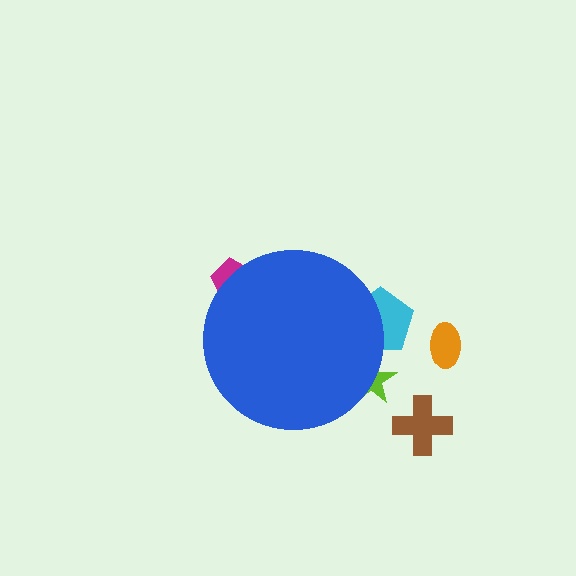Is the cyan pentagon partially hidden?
Yes, the cyan pentagon is partially hidden behind the blue circle.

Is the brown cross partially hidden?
No, the brown cross is fully visible.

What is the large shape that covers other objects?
A blue circle.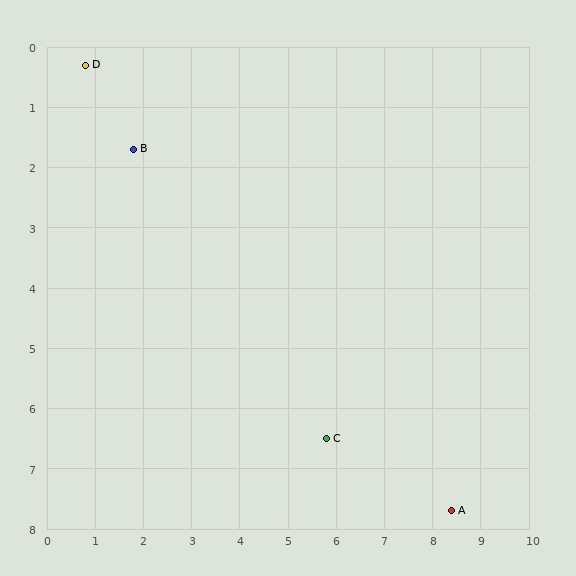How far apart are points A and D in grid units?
Points A and D are about 10.6 grid units apart.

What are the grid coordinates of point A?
Point A is at approximately (8.4, 7.7).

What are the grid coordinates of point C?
Point C is at approximately (5.8, 6.5).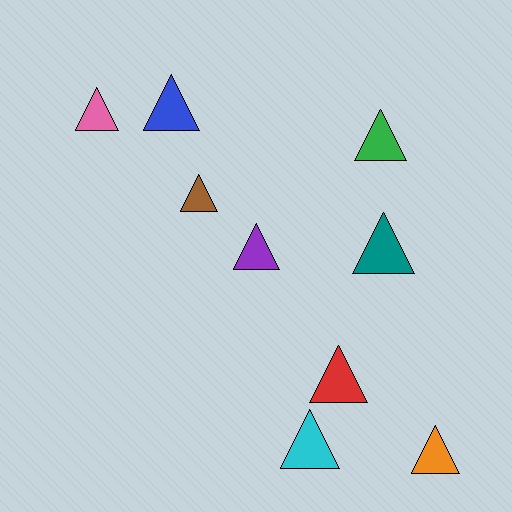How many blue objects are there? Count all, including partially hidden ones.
There is 1 blue object.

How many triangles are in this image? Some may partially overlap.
There are 9 triangles.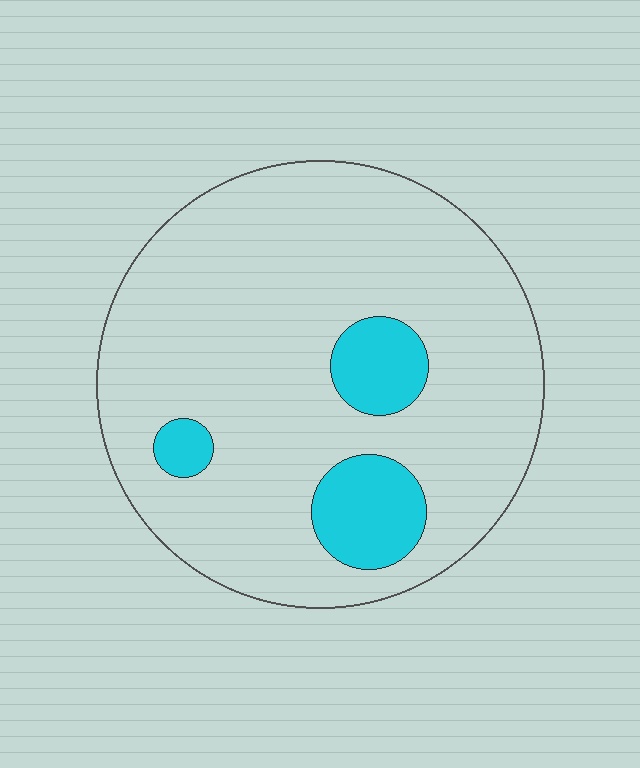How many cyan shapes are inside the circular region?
3.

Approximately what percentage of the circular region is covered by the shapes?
Approximately 15%.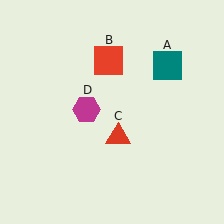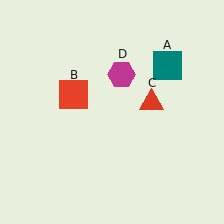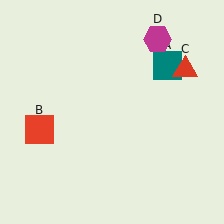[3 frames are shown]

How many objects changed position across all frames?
3 objects changed position: red square (object B), red triangle (object C), magenta hexagon (object D).